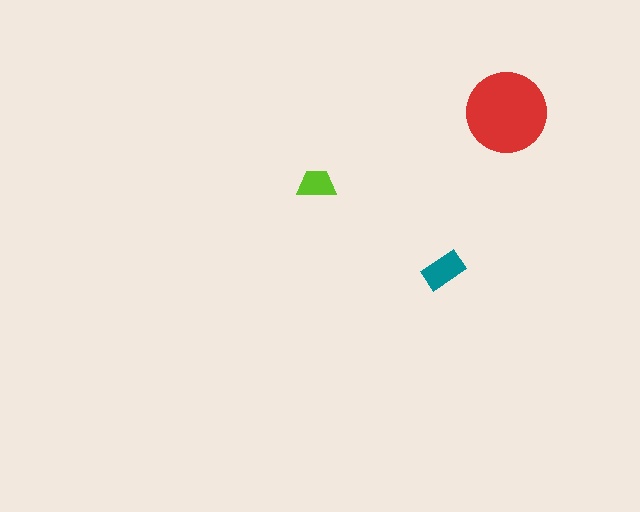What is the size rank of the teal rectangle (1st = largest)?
2nd.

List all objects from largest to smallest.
The red circle, the teal rectangle, the lime trapezoid.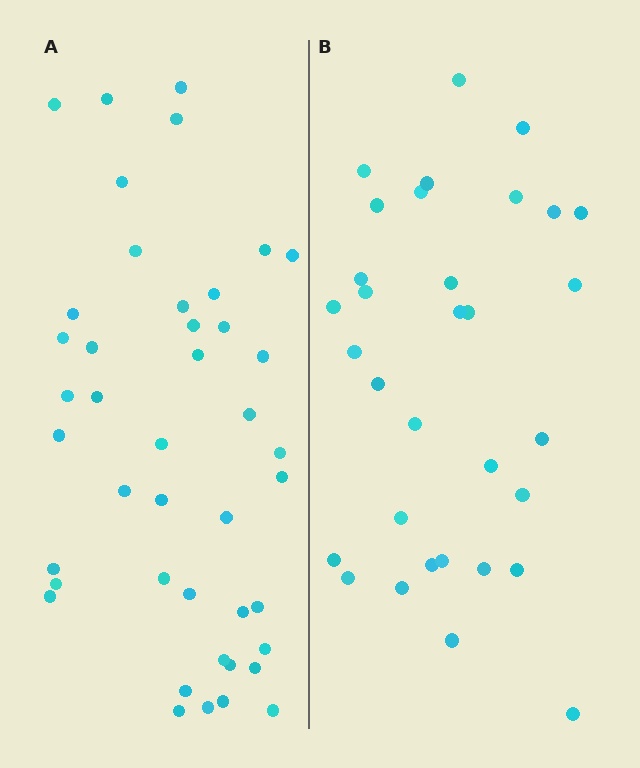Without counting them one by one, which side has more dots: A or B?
Region A (the left region) has more dots.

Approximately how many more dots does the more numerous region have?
Region A has roughly 12 or so more dots than region B.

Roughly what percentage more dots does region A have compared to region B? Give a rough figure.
About 35% more.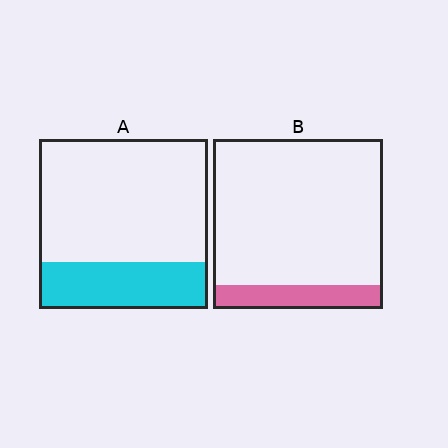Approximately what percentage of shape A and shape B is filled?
A is approximately 30% and B is approximately 15%.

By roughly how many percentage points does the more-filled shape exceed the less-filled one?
By roughly 15 percentage points (A over B).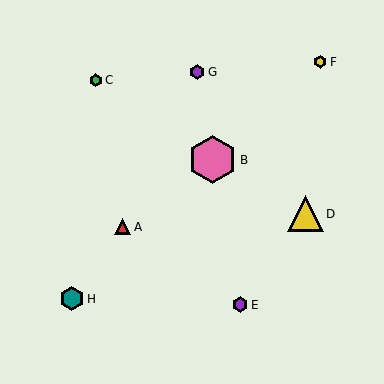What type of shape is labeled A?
Shape A is a red triangle.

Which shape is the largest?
The pink hexagon (labeled B) is the largest.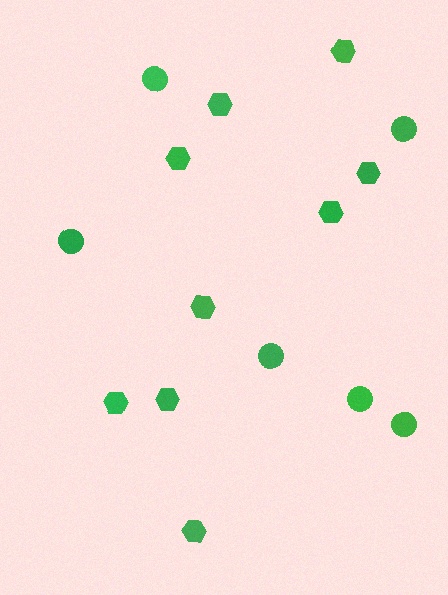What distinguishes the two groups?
There are 2 groups: one group of hexagons (9) and one group of circles (6).